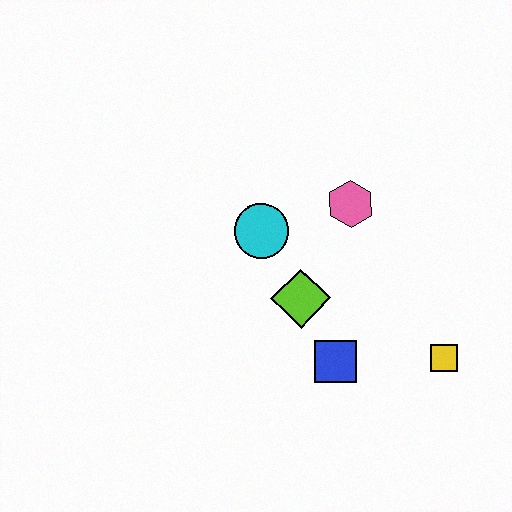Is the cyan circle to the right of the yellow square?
No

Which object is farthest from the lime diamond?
The yellow square is farthest from the lime diamond.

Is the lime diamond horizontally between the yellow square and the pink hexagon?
No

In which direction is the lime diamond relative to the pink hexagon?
The lime diamond is below the pink hexagon.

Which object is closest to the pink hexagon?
The cyan circle is closest to the pink hexagon.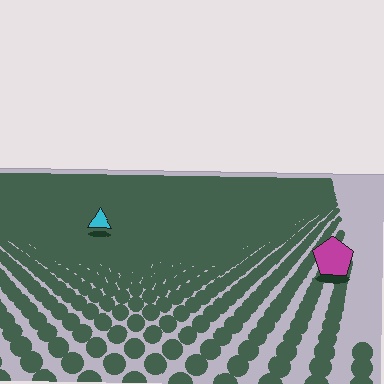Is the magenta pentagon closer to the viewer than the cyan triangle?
Yes. The magenta pentagon is closer — you can tell from the texture gradient: the ground texture is coarser near it.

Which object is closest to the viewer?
The magenta pentagon is closest. The texture marks near it are larger and more spread out.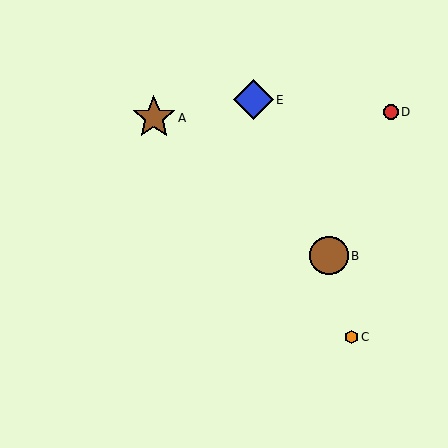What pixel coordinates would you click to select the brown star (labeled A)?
Click at (154, 118) to select the brown star A.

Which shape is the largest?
The brown star (labeled A) is the largest.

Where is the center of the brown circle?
The center of the brown circle is at (329, 256).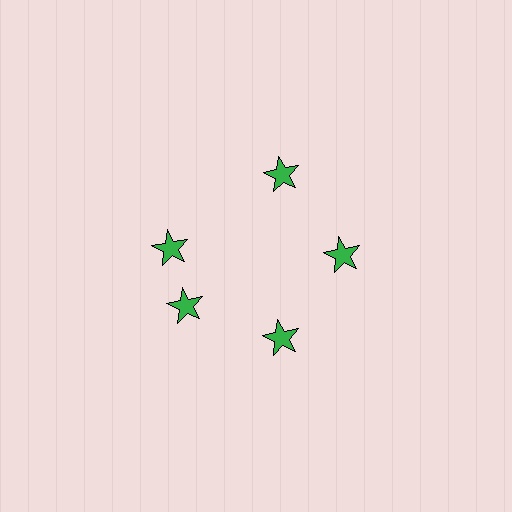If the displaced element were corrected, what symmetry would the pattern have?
It would have 5-fold rotational symmetry — the pattern would map onto itself every 72 degrees.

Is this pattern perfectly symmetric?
No. The 5 green stars are arranged in a ring, but one element near the 10 o'clock position is rotated out of alignment along the ring, breaking the 5-fold rotational symmetry.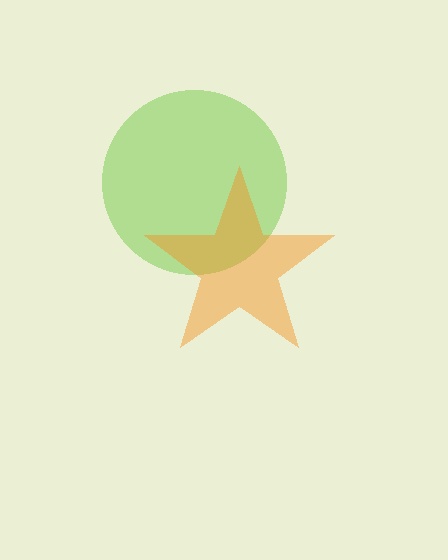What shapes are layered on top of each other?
The layered shapes are: a lime circle, an orange star.